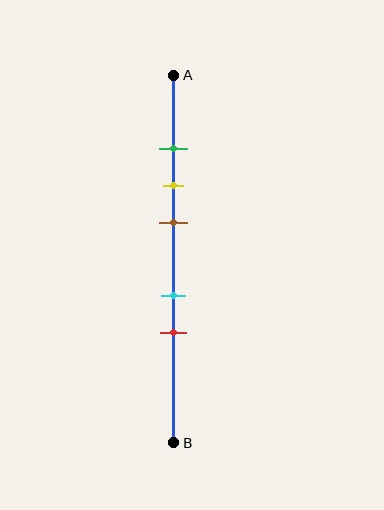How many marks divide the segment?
There are 5 marks dividing the segment.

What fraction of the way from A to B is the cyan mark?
The cyan mark is approximately 60% (0.6) of the way from A to B.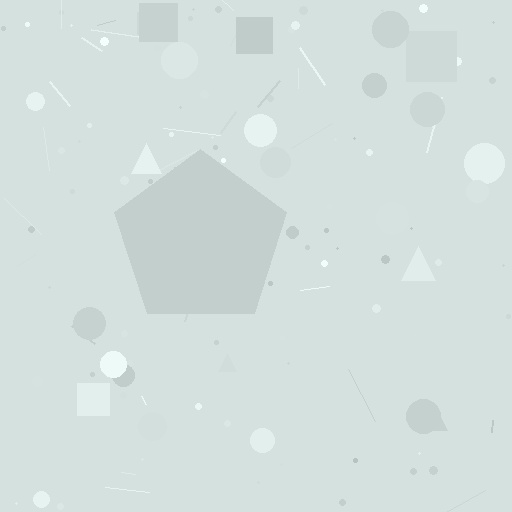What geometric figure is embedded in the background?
A pentagon is embedded in the background.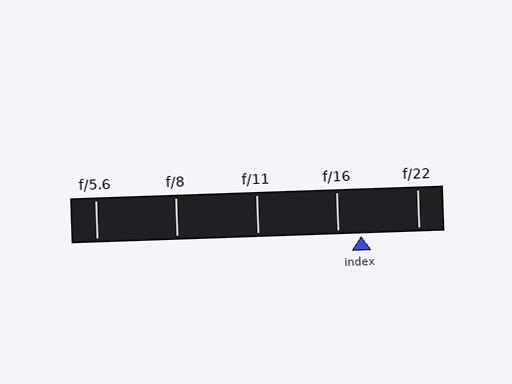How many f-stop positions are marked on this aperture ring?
There are 5 f-stop positions marked.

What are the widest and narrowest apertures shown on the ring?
The widest aperture shown is f/5.6 and the narrowest is f/22.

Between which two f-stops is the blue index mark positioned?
The index mark is between f/16 and f/22.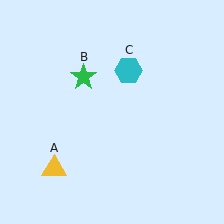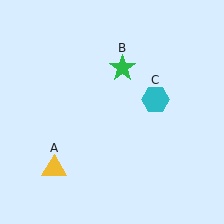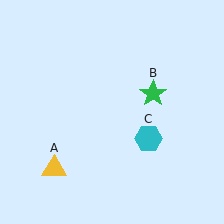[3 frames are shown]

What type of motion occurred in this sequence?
The green star (object B), cyan hexagon (object C) rotated clockwise around the center of the scene.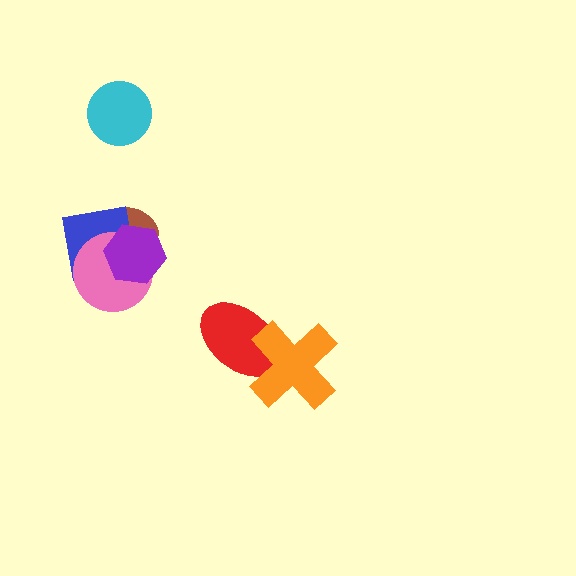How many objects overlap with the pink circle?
3 objects overlap with the pink circle.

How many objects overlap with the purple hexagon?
3 objects overlap with the purple hexagon.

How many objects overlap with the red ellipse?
1 object overlaps with the red ellipse.